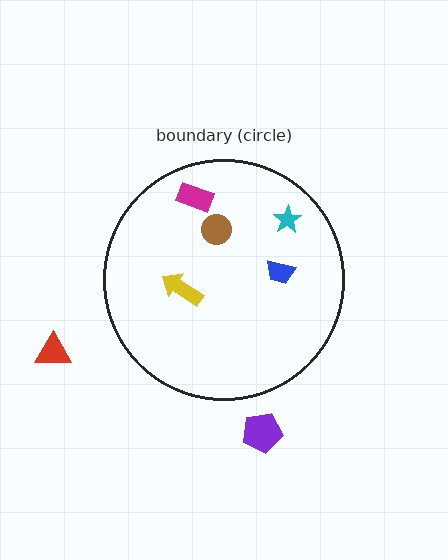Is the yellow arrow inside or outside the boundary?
Inside.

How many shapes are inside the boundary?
5 inside, 2 outside.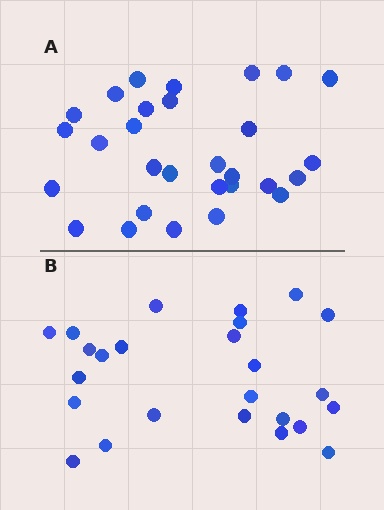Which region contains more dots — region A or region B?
Region A (the top region) has more dots.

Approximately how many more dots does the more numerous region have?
Region A has about 4 more dots than region B.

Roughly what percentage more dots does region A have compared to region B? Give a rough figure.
About 15% more.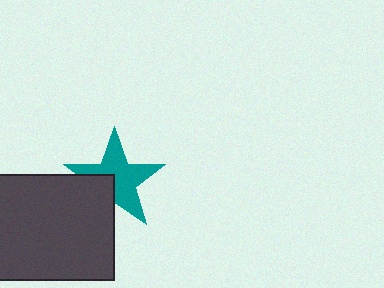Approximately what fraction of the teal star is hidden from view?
Roughly 30% of the teal star is hidden behind the dark gray rectangle.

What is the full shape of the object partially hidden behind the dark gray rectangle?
The partially hidden object is a teal star.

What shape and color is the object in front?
The object in front is a dark gray rectangle.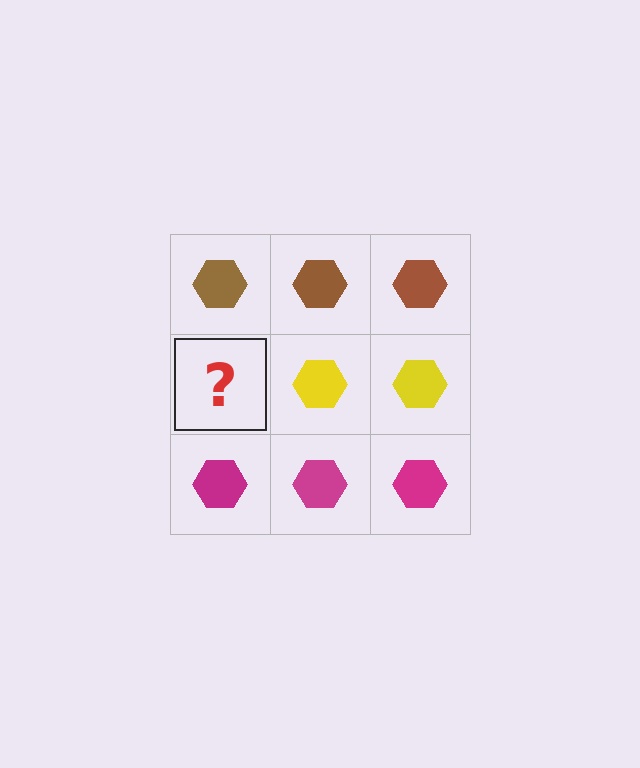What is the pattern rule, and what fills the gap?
The rule is that each row has a consistent color. The gap should be filled with a yellow hexagon.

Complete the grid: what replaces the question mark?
The question mark should be replaced with a yellow hexagon.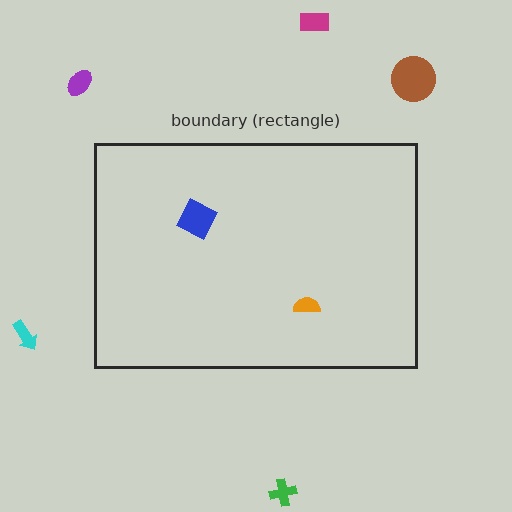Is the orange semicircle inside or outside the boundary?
Inside.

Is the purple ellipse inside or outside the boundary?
Outside.